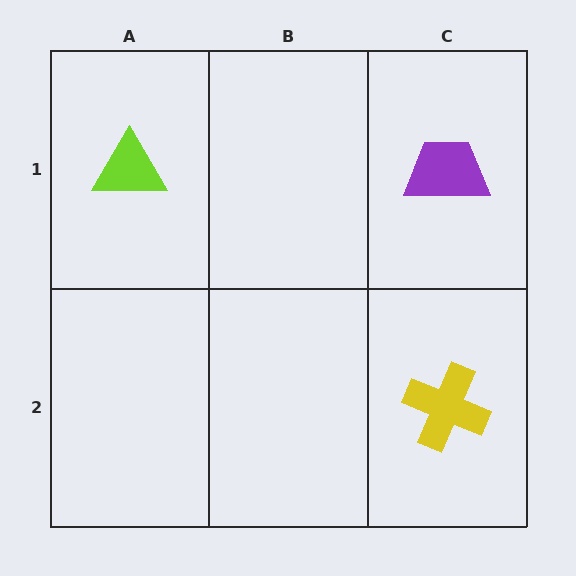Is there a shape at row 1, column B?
No, that cell is empty.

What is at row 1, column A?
A lime triangle.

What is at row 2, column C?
A yellow cross.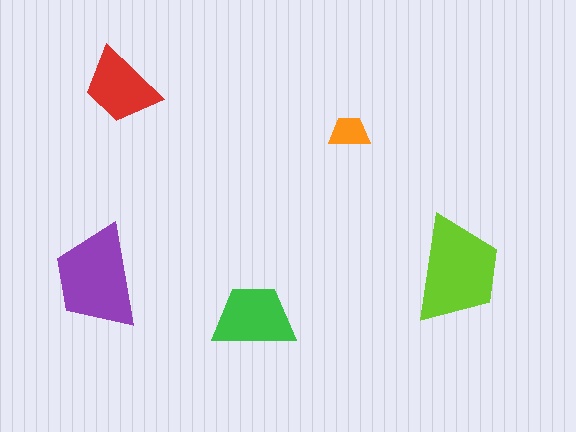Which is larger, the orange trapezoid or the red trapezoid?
The red one.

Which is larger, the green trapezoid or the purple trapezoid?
The purple one.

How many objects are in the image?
There are 5 objects in the image.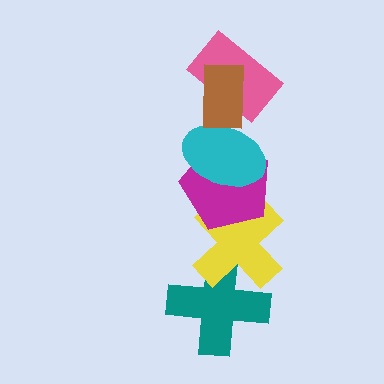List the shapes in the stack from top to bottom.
From top to bottom: the brown rectangle, the pink rectangle, the cyan ellipse, the magenta pentagon, the yellow cross, the teal cross.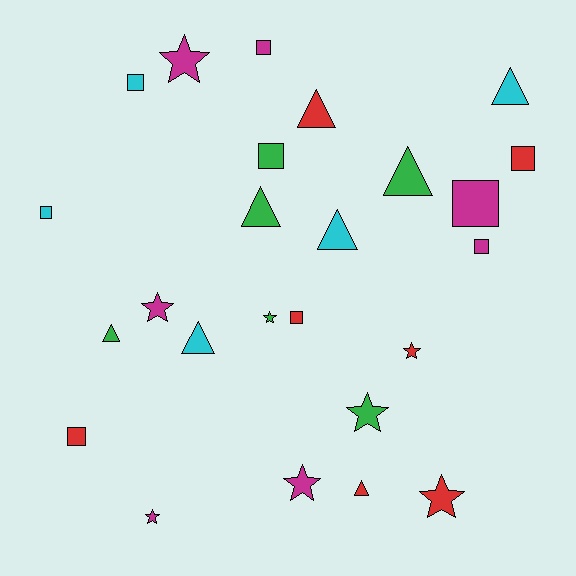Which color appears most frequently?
Magenta, with 7 objects.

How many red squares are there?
There are 3 red squares.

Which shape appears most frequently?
Square, with 9 objects.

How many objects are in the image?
There are 25 objects.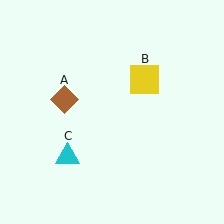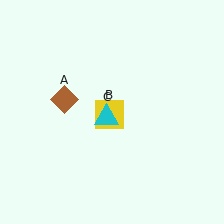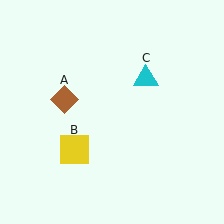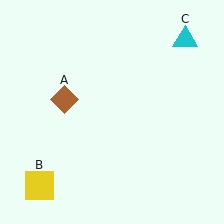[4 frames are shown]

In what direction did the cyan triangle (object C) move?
The cyan triangle (object C) moved up and to the right.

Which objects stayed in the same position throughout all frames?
Brown diamond (object A) remained stationary.